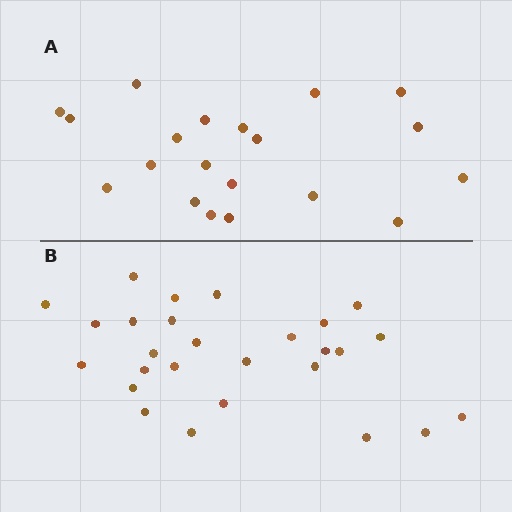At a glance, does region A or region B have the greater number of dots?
Region B (the bottom region) has more dots.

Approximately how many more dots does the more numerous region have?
Region B has roughly 8 or so more dots than region A.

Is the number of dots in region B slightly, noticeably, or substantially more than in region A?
Region B has noticeably more, but not dramatically so. The ratio is roughly 1.4 to 1.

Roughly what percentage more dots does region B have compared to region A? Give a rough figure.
About 35% more.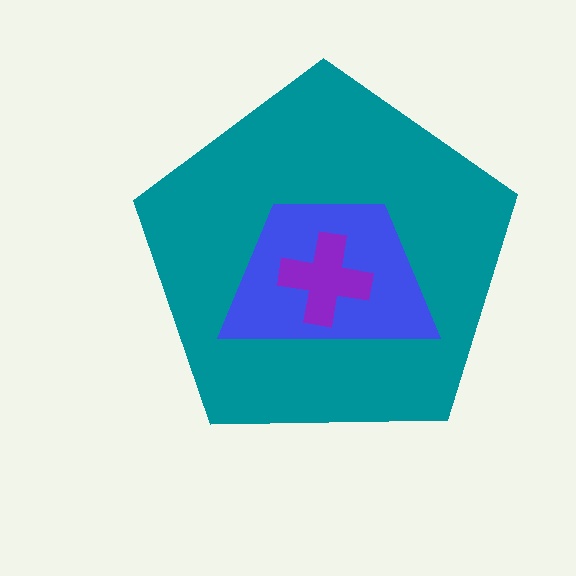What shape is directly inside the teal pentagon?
The blue trapezoid.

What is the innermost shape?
The purple cross.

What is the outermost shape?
The teal pentagon.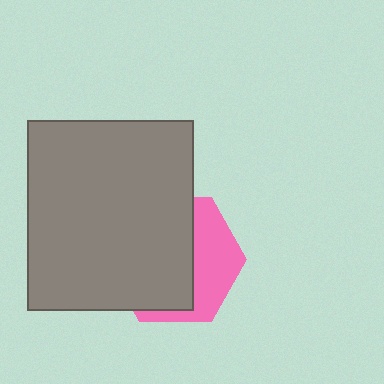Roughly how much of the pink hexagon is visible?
A small part of it is visible (roughly 37%).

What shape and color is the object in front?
The object in front is a gray rectangle.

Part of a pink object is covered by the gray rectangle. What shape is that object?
It is a hexagon.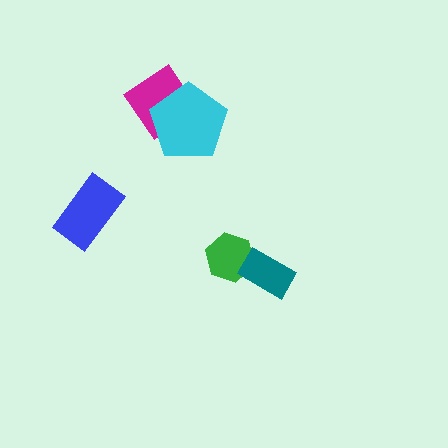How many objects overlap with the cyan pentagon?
1 object overlaps with the cyan pentagon.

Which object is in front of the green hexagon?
The teal rectangle is in front of the green hexagon.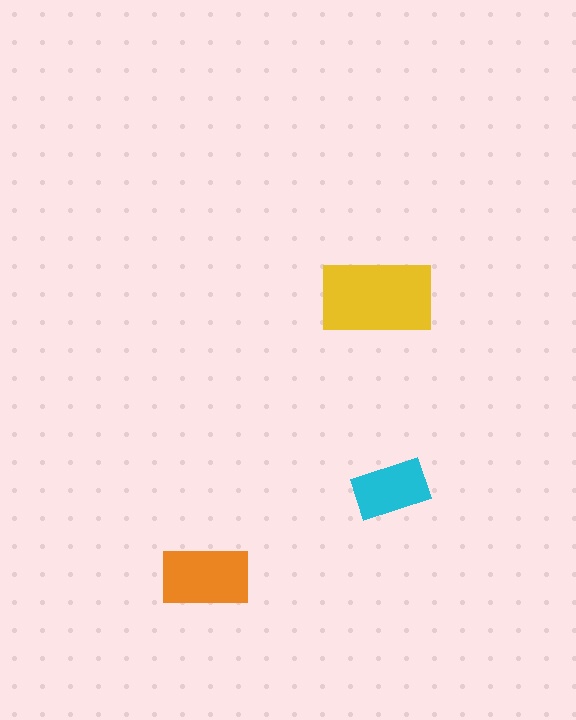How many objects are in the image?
There are 3 objects in the image.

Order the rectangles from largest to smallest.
the yellow one, the orange one, the cyan one.